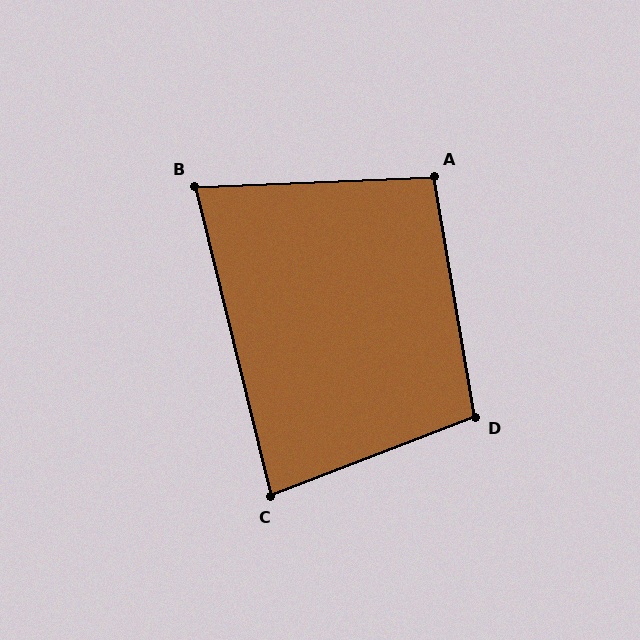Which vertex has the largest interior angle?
D, at approximately 102 degrees.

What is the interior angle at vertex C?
Approximately 83 degrees (acute).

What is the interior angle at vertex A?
Approximately 97 degrees (obtuse).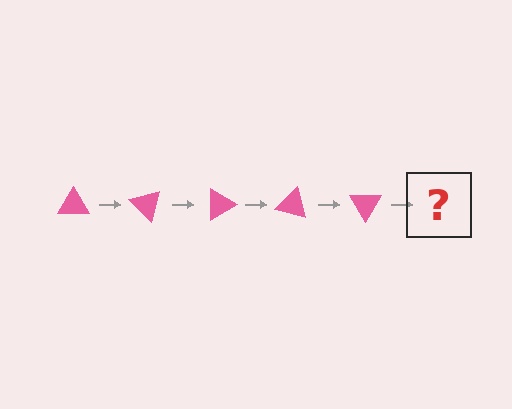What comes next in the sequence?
The next element should be a pink triangle rotated 225 degrees.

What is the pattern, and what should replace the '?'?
The pattern is that the triangle rotates 45 degrees each step. The '?' should be a pink triangle rotated 225 degrees.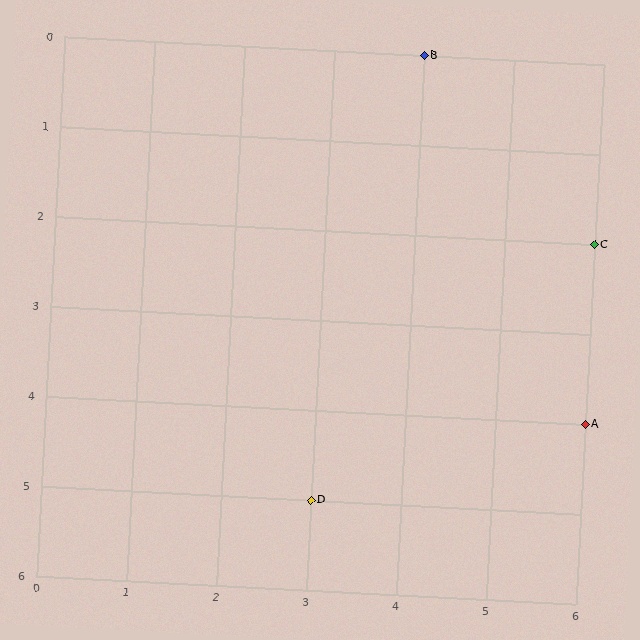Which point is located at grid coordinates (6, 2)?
Point C is at (6, 2).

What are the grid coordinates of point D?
Point D is at grid coordinates (3, 5).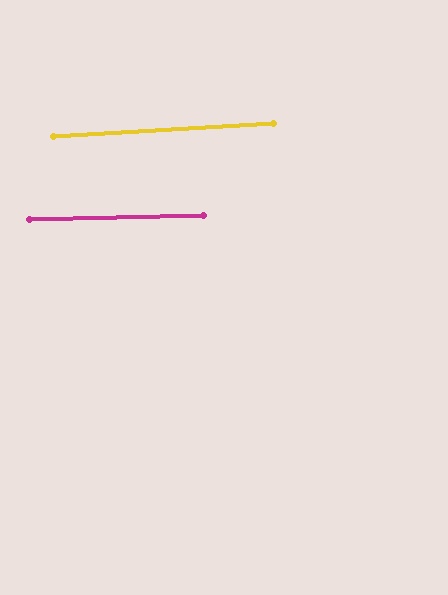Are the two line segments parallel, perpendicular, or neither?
Parallel — their directions differ by only 1.8°.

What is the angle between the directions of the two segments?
Approximately 2 degrees.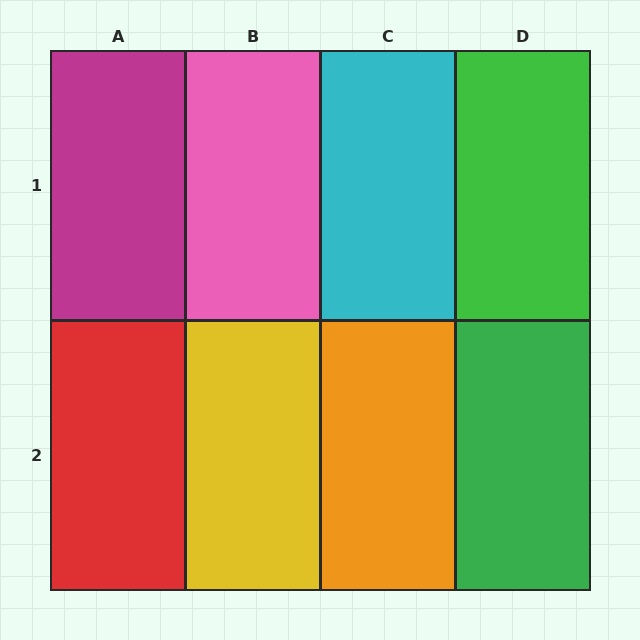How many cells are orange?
1 cell is orange.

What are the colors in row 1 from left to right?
Magenta, pink, cyan, green.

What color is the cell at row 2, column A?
Red.